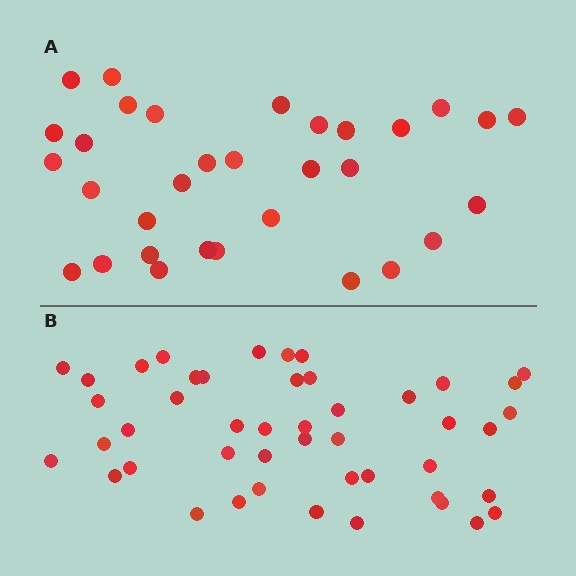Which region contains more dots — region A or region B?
Region B (the bottom region) has more dots.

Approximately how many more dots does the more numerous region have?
Region B has approximately 15 more dots than region A.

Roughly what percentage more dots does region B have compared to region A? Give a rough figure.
About 45% more.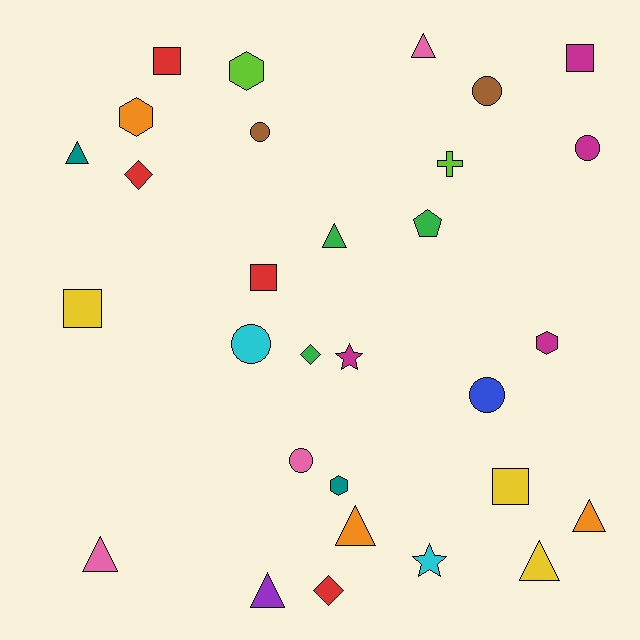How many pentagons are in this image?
There is 1 pentagon.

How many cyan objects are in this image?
There are 2 cyan objects.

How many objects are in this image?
There are 30 objects.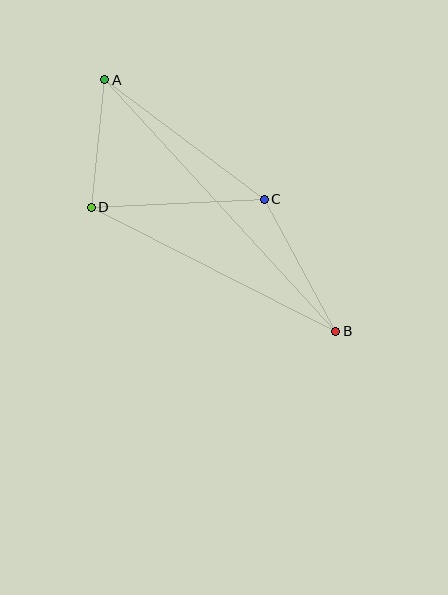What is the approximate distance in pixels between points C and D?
The distance between C and D is approximately 173 pixels.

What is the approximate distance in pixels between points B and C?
The distance between B and C is approximately 150 pixels.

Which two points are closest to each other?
Points A and D are closest to each other.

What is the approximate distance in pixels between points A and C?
The distance between A and C is approximately 200 pixels.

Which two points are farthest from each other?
Points A and B are farthest from each other.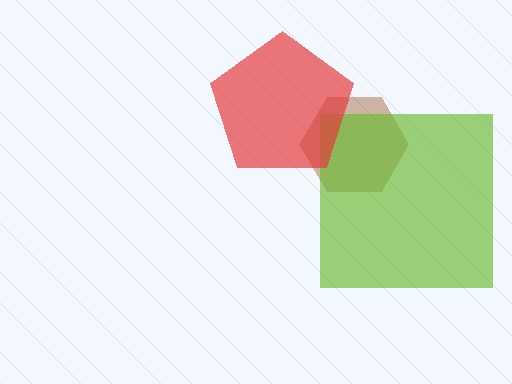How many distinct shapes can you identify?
There are 3 distinct shapes: a brown hexagon, a lime square, a red pentagon.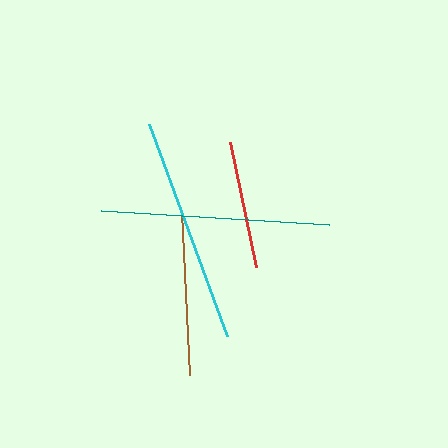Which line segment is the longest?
The teal line is the longest at approximately 228 pixels.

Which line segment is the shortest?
The red line is the shortest at approximately 127 pixels.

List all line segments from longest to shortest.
From longest to shortest: teal, cyan, brown, red.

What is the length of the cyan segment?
The cyan segment is approximately 226 pixels long.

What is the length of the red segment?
The red segment is approximately 127 pixels long.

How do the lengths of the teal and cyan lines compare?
The teal and cyan lines are approximately the same length.